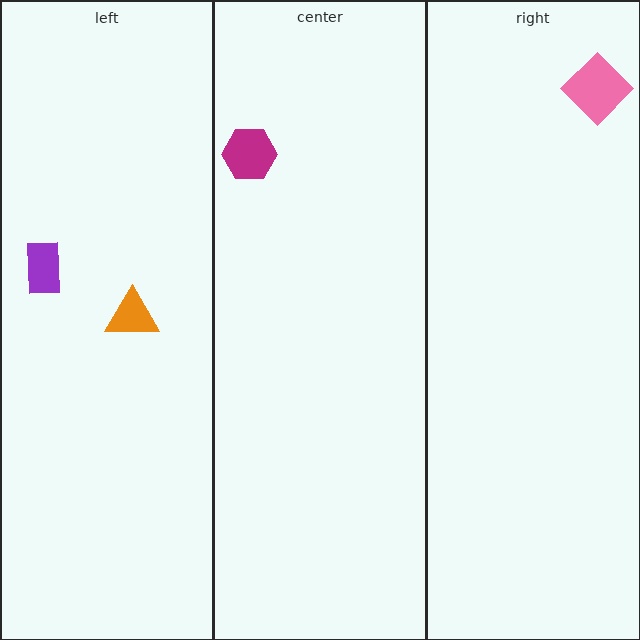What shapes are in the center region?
The magenta hexagon.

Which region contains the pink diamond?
The right region.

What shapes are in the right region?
The pink diamond.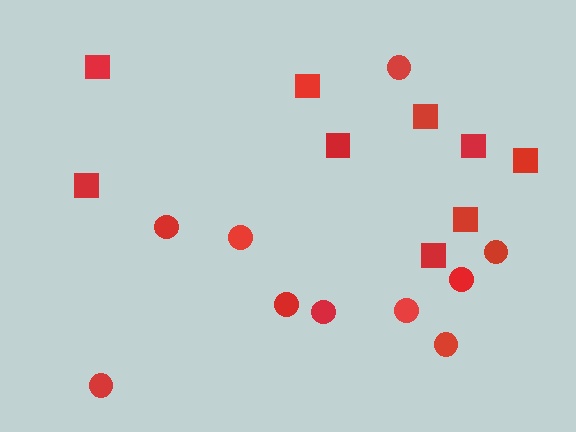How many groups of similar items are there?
There are 2 groups: one group of squares (9) and one group of circles (10).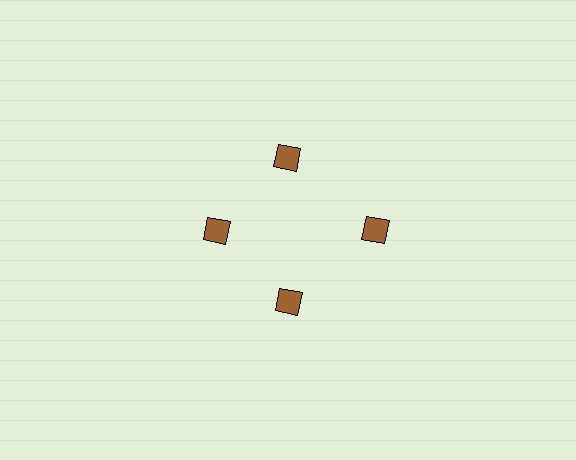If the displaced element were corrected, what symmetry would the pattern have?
It would have 4-fold rotational symmetry — the pattern would map onto itself every 90 degrees.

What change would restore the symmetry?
The symmetry would be restored by moving it inward, back onto the ring so that all 4 squares sit at equal angles and equal distance from the center.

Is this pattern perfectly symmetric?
No. The 4 brown squares are arranged in a ring, but one element near the 3 o'clock position is pushed outward from the center, breaking the 4-fold rotational symmetry.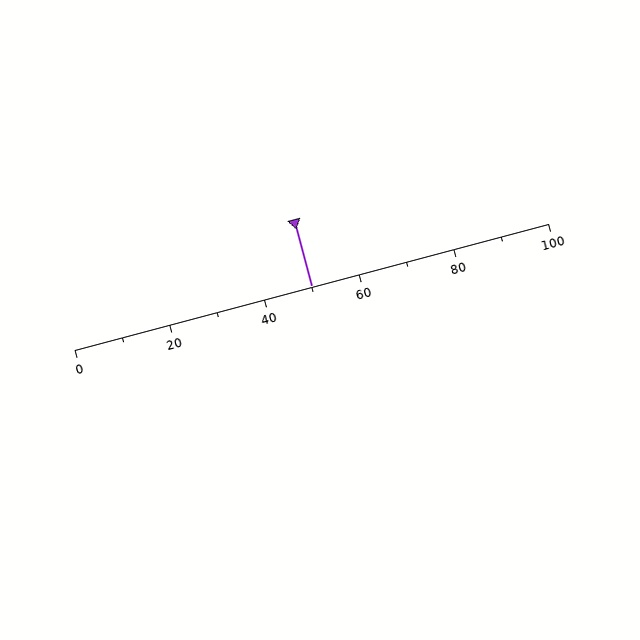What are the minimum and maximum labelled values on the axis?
The axis runs from 0 to 100.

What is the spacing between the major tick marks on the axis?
The major ticks are spaced 20 apart.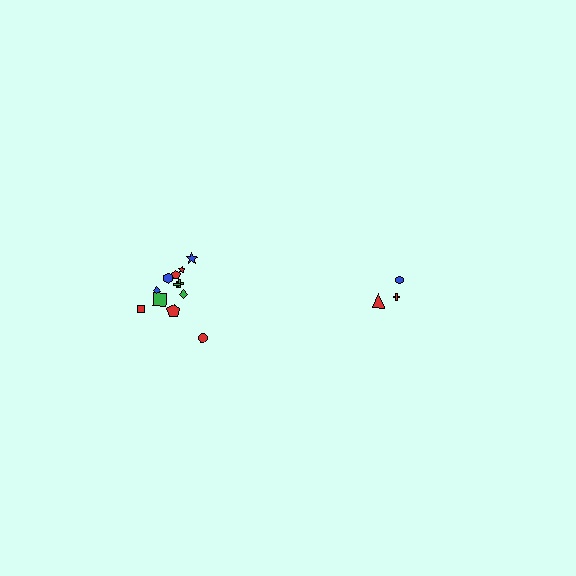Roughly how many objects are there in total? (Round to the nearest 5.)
Roughly 15 objects in total.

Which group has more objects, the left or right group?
The left group.